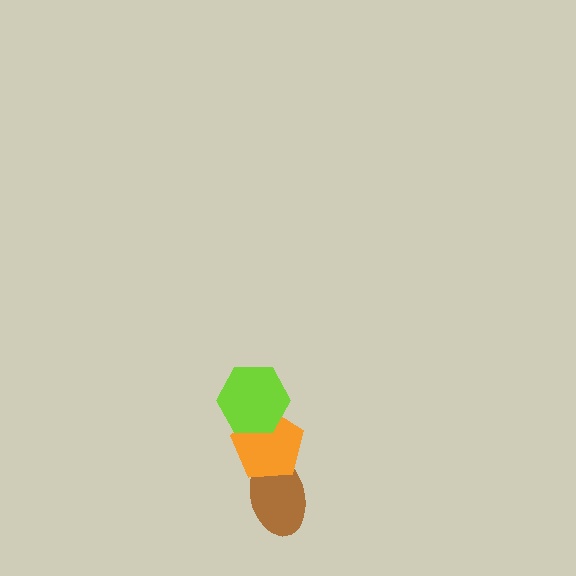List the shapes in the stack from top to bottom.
From top to bottom: the lime hexagon, the orange pentagon, the brown ellipse.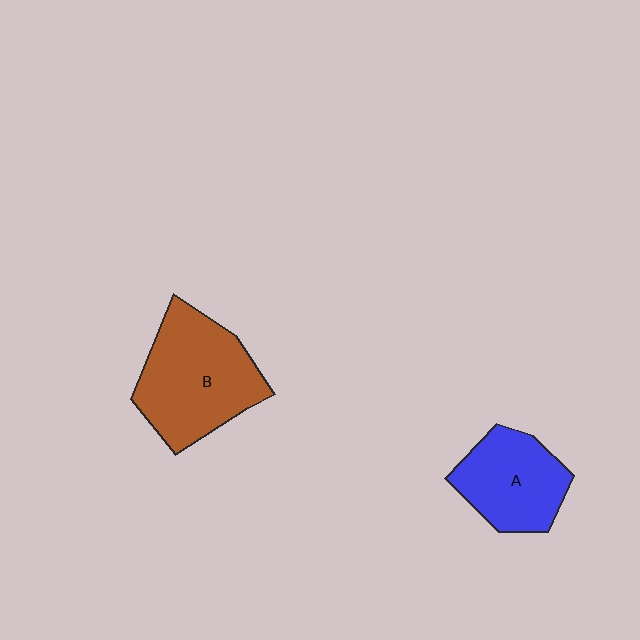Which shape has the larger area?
Shape B (brown).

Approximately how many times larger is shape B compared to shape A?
Approximately 1.4 times.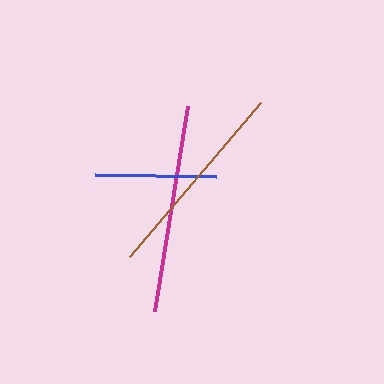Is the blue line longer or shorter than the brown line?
The brown line is longer than the blue line.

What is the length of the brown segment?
The brown segment is approximately 202 pixels long.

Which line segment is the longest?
The magenta line is the longest at approximately 208 pixels.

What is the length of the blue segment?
The blue segment is approximately 121 pixels long.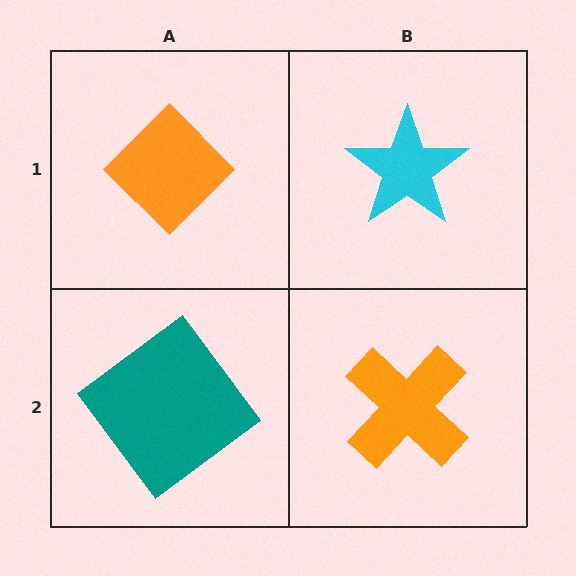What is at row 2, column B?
An orange cross.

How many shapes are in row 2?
2 shapes.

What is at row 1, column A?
An orange diamond.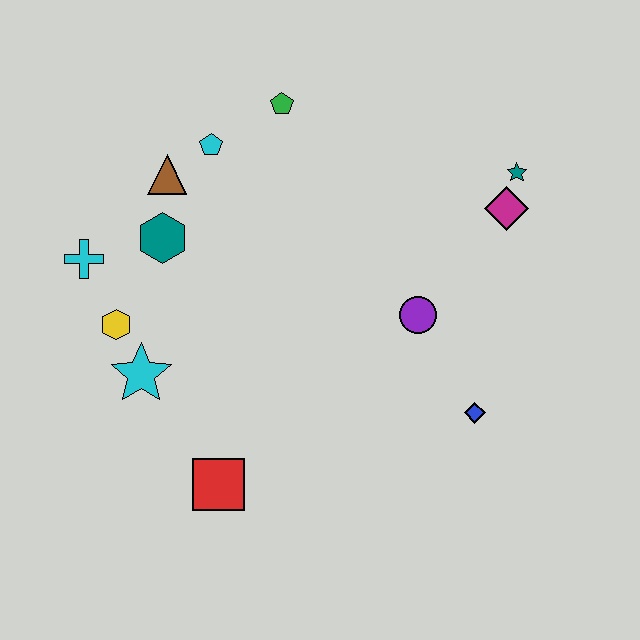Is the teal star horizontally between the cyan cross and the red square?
No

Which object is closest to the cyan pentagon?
The brown triangle is closest to the cyan pentagon.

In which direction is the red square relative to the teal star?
The red square is below the teal star.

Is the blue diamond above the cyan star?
No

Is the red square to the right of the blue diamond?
No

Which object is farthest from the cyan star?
The teal star is farthest from the cyan star.